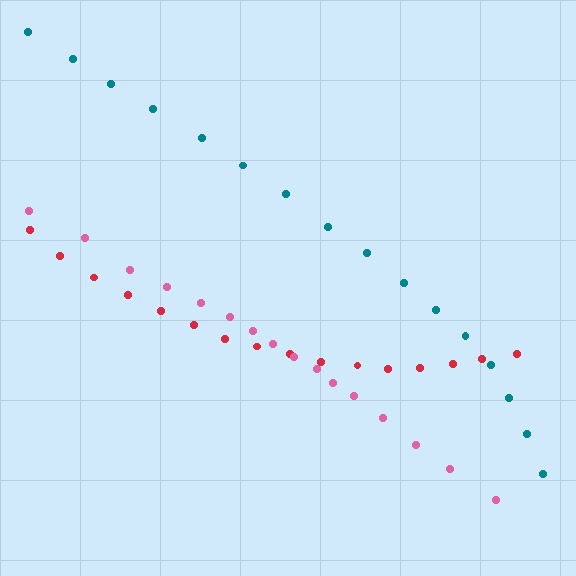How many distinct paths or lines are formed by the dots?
There are 3 distinct paths.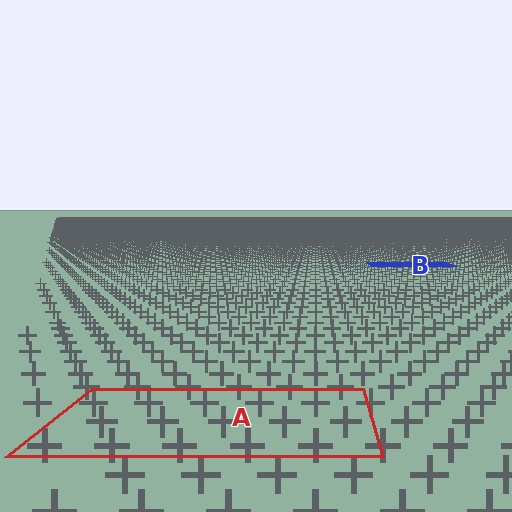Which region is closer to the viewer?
Region A is closer. The texture elements there are larger and more spread out.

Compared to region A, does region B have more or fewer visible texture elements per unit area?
Region B has more texture elements per unit area — they are packed more densely because it is farther away.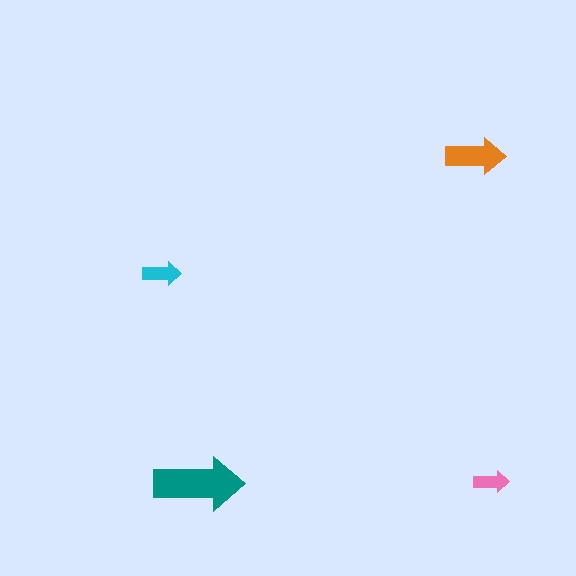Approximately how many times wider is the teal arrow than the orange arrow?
About 1.5 times wider.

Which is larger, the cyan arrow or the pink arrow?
The cyan one.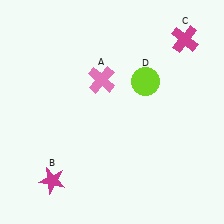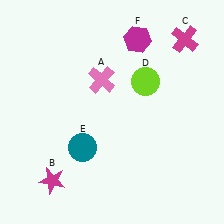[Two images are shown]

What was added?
A teal circle (E), a magenta hexagon (F) were added in Image 2.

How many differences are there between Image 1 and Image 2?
There are 2 differences between the two images.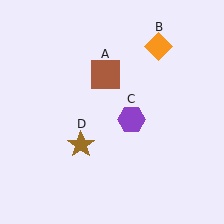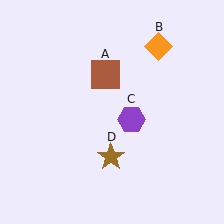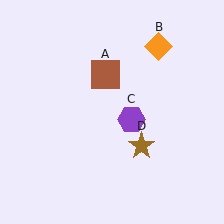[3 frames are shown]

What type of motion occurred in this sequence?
The brown star (object D) rotated counterclockwise around the center of the scene.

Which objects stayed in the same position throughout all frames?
Brown square (object A) and orange diamond (object B) and purple hexagon (object C) remained stationary.